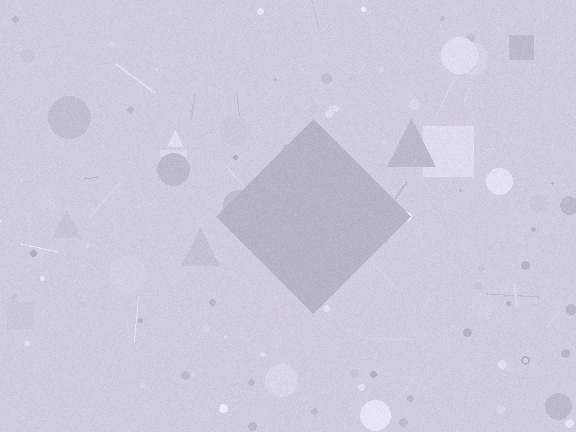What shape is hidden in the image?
A diamond is hidden in the image.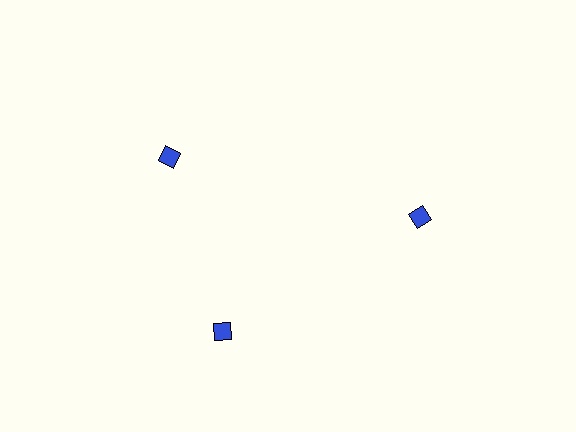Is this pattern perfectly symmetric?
No. The 3 blue diamonds are arranged in a ring, but one element near the 11 o'clock position is rotated out of alignment along the ring, breaking the 3-fold rotational symmetry.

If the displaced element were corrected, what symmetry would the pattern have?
It would have 3-fold rotational symmetry — the pattern would map onto itself every 120 degrees.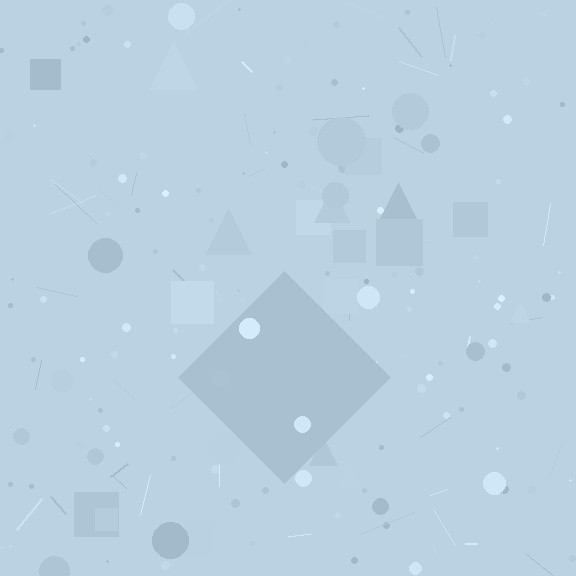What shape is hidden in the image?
A diamond is hidden in the image.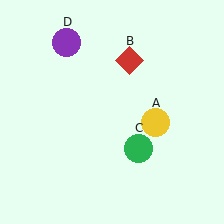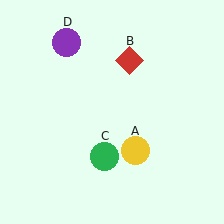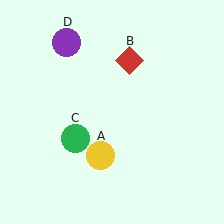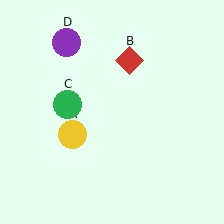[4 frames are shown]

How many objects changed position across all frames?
2 objects changed position: yellow circle (object A), green circle (object C).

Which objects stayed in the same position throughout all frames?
Red diamond (object B) and purple circle (object D) remained stationary.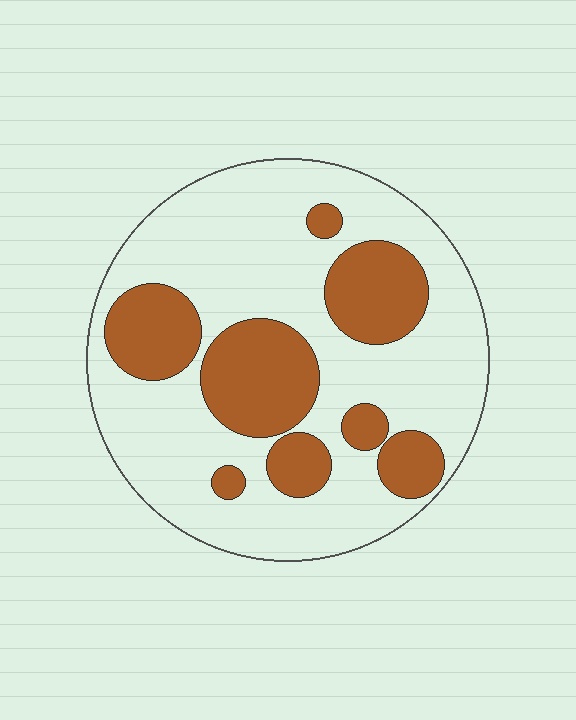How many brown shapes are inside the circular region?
8.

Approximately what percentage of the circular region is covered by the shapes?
Approximately 30%.